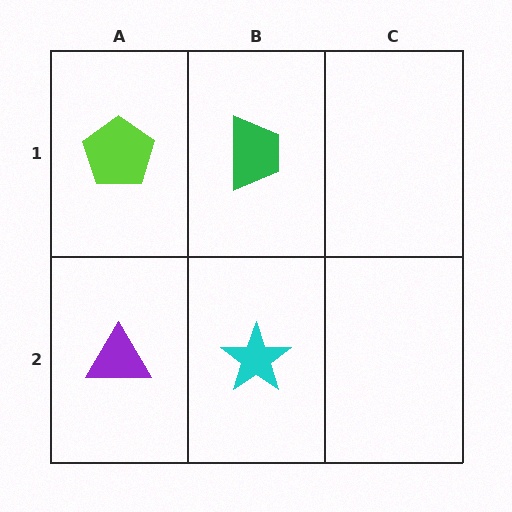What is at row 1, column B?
A green trapezoid.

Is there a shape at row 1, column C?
No, that cell is empty.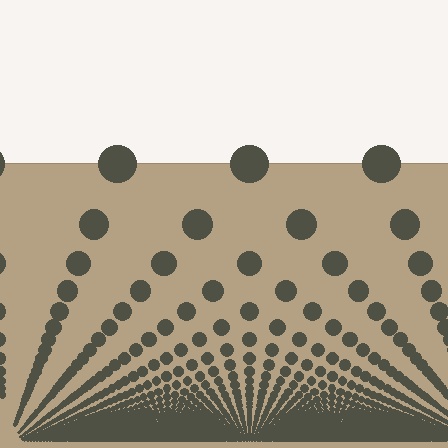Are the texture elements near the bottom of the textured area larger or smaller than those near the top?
Smaller. The gradient is inverted — elements near the bottom are smaller and denser.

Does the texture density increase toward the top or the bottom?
Density increases toward the bottom.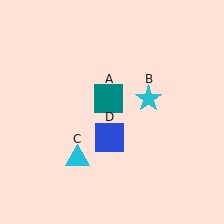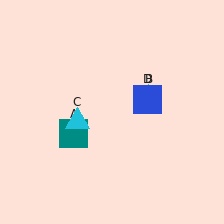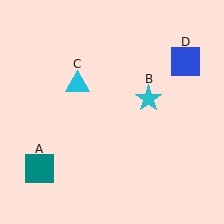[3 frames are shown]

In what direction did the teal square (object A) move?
The teal square (object A) moved down and to the left.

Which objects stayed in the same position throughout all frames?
Cyan star (object B) remained stationary.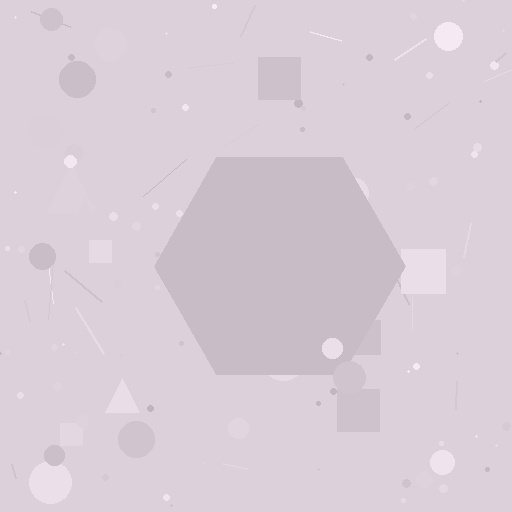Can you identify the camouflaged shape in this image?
The camouflaged shape is a hexagon.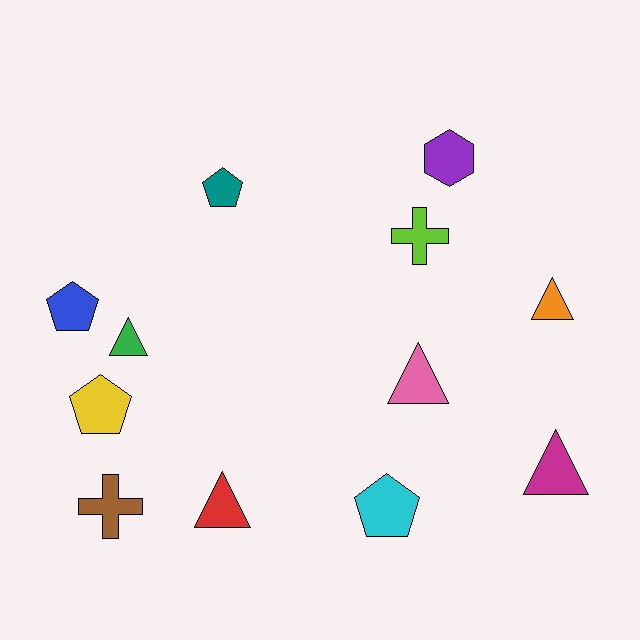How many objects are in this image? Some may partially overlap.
There are 12 objects.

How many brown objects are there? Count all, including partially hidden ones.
There is 1 brown object.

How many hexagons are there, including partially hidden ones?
There is 1 hexagon.